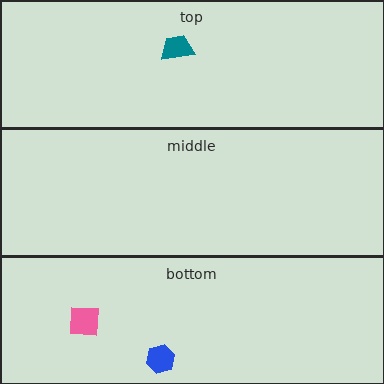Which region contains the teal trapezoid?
The top region.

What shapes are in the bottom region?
The pink square, the blue hexagon.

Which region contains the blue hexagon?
The bottom region.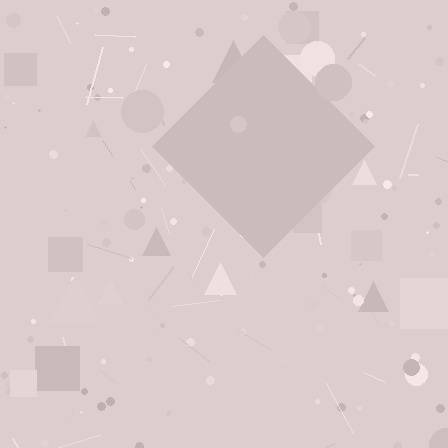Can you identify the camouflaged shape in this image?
The camouflaged shape is a diamond.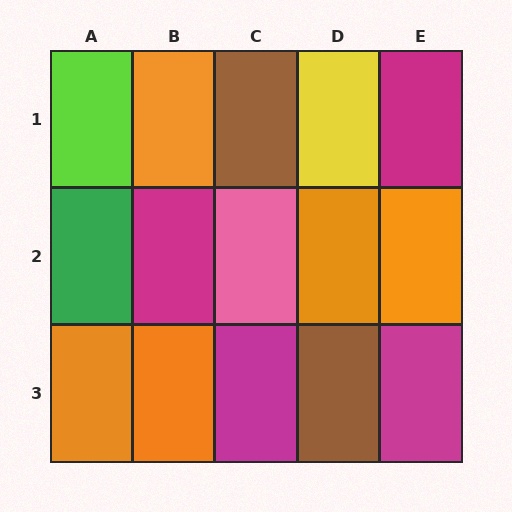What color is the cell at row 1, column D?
Yellow.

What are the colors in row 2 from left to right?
Green, magenta, pink, orange, orange.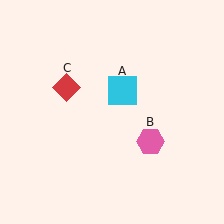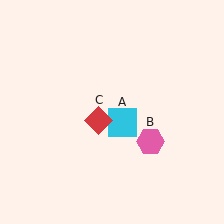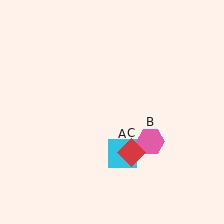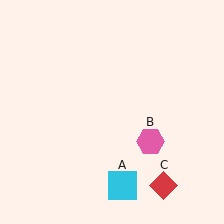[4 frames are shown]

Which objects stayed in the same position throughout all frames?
Pink hexagon (object B) remained stationary.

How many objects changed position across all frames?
2 objects changed position: cyan square (object A), red diamond (object C).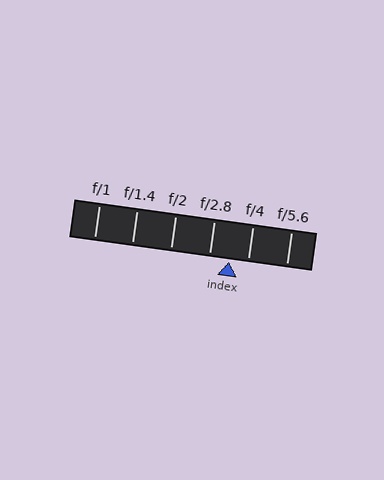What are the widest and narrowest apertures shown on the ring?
The widest aperture shown is f/1 and the narrowest is f/5.6.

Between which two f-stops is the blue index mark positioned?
The index mark is between f/2.8 and f/4.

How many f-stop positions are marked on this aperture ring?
There are 6 f-stop positions marked.